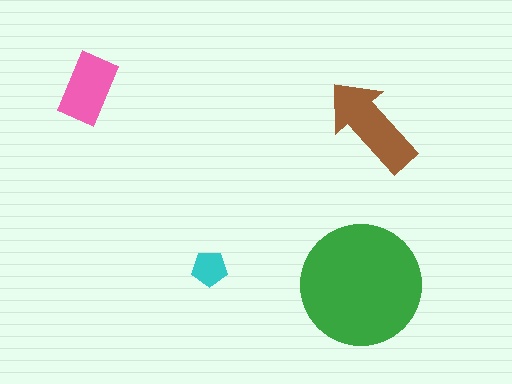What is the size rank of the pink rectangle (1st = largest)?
3rd.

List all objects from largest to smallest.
The green circle, the brown arrow, the pink rectangle, the cyan pentagon.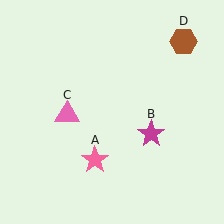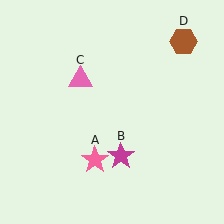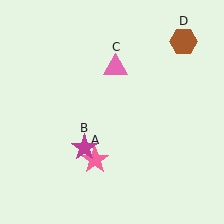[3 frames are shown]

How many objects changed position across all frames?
2 objects changed position: magenta star (object B), pink triangle (object C).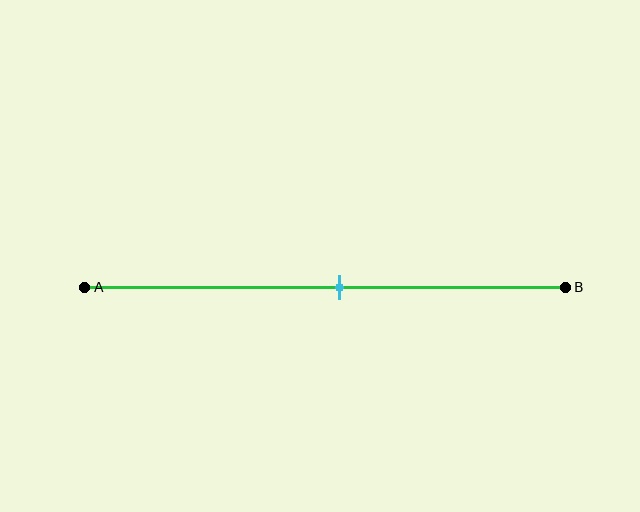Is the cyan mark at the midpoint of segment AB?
No, the mark is at about 55% from A, not at the 50% midpoint.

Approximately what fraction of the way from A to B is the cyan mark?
The cyan mark is approximately 55% of the way from A to B.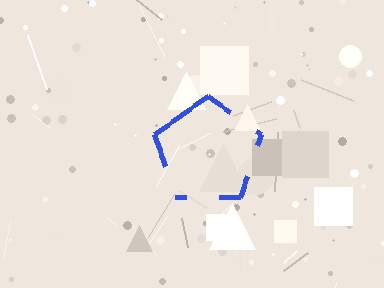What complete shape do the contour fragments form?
The contour fragments form a pentagon.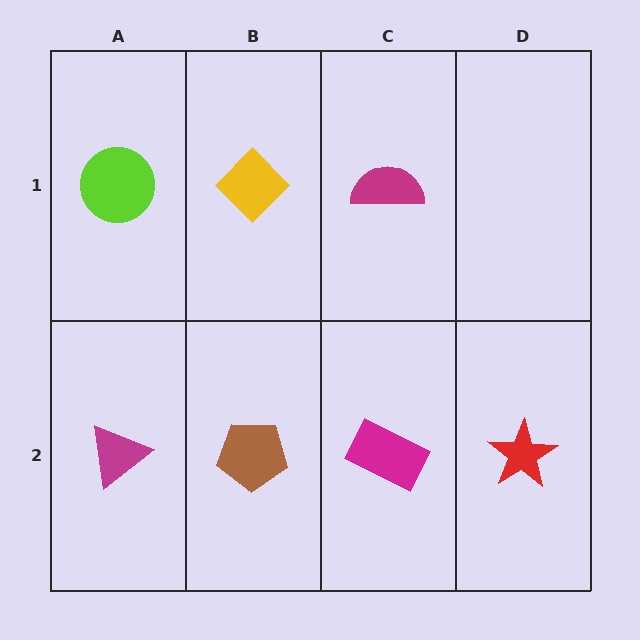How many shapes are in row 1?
3 shapes.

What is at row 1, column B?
A yellow diamond.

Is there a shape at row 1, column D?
No, that cell is empty.